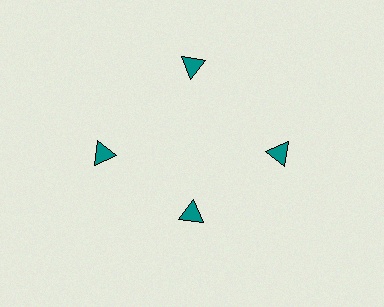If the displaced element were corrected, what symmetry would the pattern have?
It would have 4-fold rotational symmetry — the pattern would map onto itself every 90 degrees.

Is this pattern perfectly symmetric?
No. The 4 teal triangles are arranged in a ring, but one element near the 6 o'clock position is pulled inward toward the center, breaking the 4-fold rotational symmetry.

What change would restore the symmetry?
The symmetry would be restored by moving it outward, back onto the ring so that all 4 triangles sit at equal angles and equal distance from the center.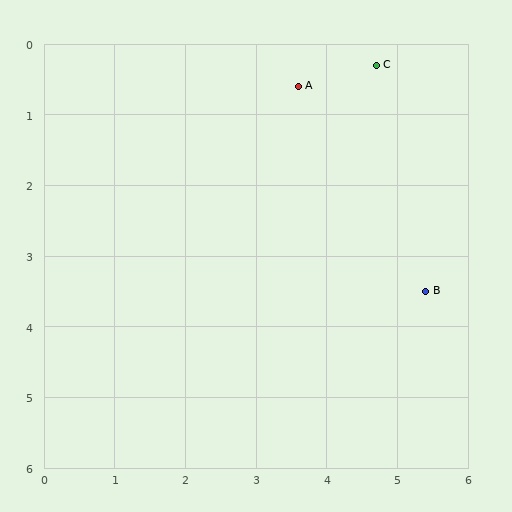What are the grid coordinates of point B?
Point B is at approximately (5.4, 3.5).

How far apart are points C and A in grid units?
Points C and A are about 1.1 grid units apart.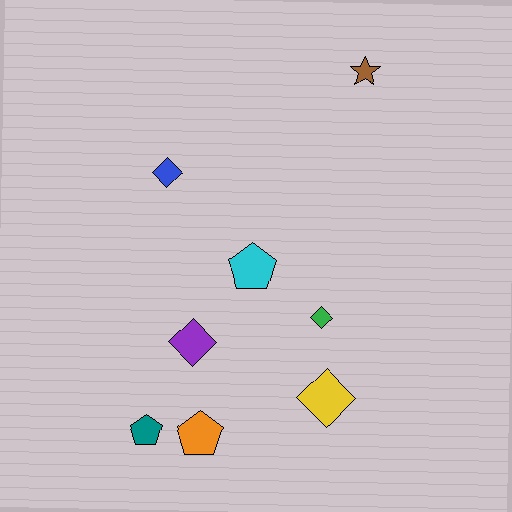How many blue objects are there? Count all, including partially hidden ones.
There is 1 blue object.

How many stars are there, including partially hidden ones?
There is 1 star.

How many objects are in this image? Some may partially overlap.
There are 8 objects.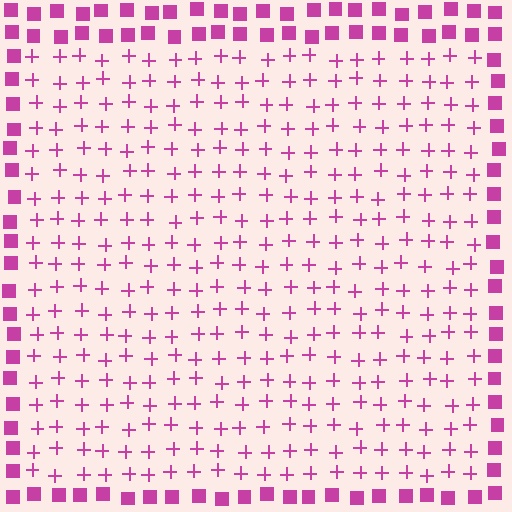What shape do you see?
I see a rectangle.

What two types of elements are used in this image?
The image uses plus signs inside the rectangle region and squares outside it.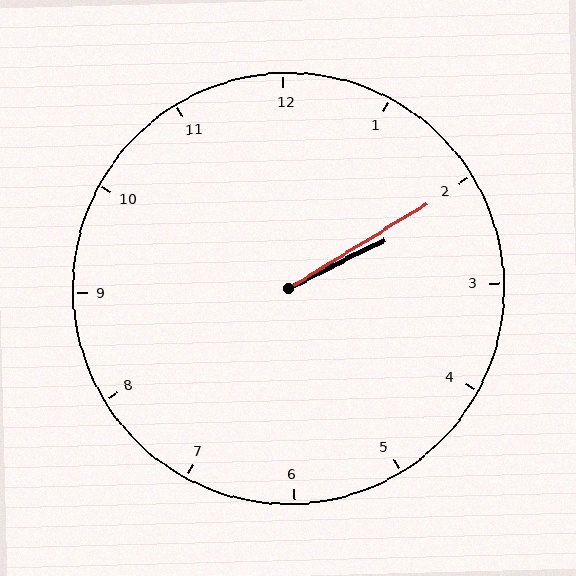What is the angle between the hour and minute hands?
Approximately 5 degrees.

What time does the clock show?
2:10.